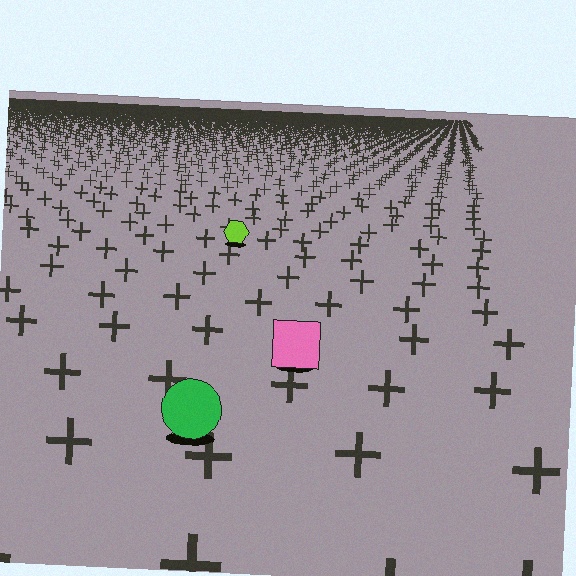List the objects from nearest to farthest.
From nearest to farthest: the green circle, the pink square, the lime hexagon.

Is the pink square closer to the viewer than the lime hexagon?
Yes. The pink square is closer — you can tell from the texture gradient: the ground texture is coarser near it.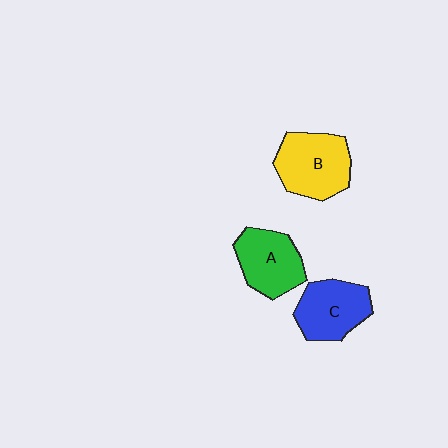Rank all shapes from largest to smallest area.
From largest to smallest: B (yellow), C (blue), A (green).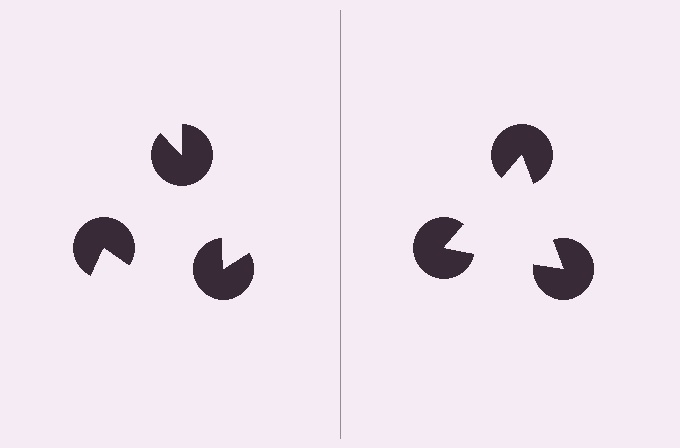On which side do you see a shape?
An illusory triangle appears on the right side. On the left side the wedge cuts are rotated, so no coherent shape forms.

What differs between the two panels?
The pac-man discs are positioned identically on both sides; only the wedge orientations differ. On the right they align to a triangle; on the left they are misaligned.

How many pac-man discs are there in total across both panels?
6 — 3 on each side.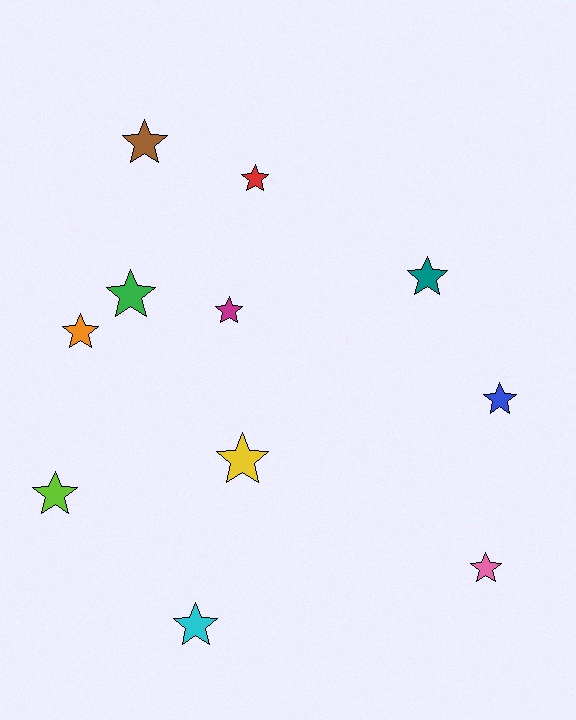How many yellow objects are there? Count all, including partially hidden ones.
There is 1 yellow object.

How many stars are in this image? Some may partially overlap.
There are 11 stars.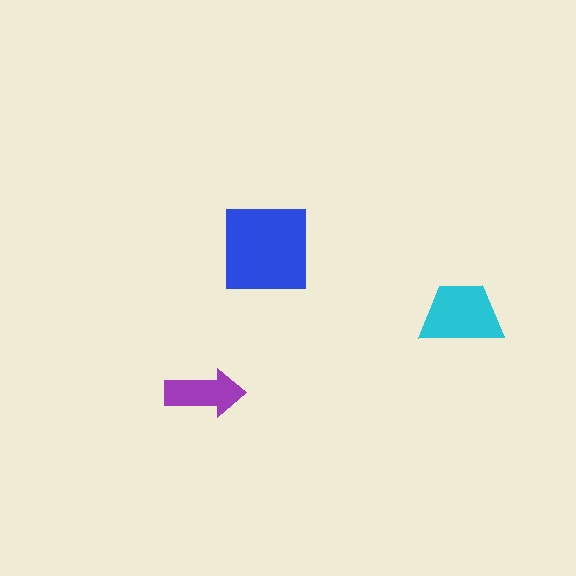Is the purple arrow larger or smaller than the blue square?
Smaller.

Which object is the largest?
The blue square.